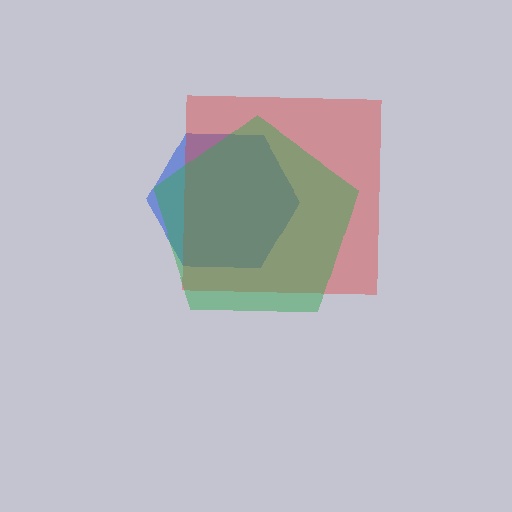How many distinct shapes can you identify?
There are 3 distinct shapes: a blue hexagon, a red square, a green pentagon.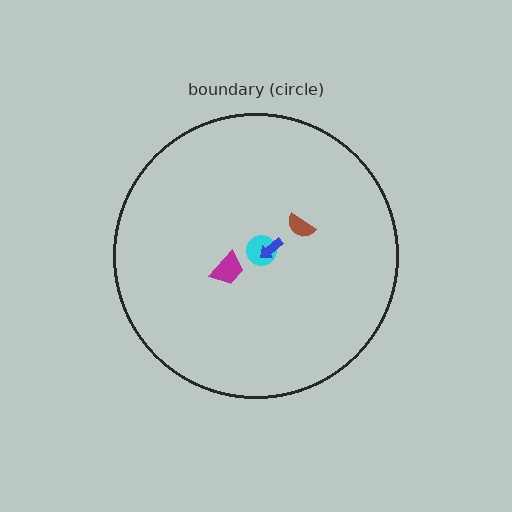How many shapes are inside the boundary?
4 inside, 0 outside.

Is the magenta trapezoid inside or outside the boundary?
Inside.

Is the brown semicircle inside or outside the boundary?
Inside.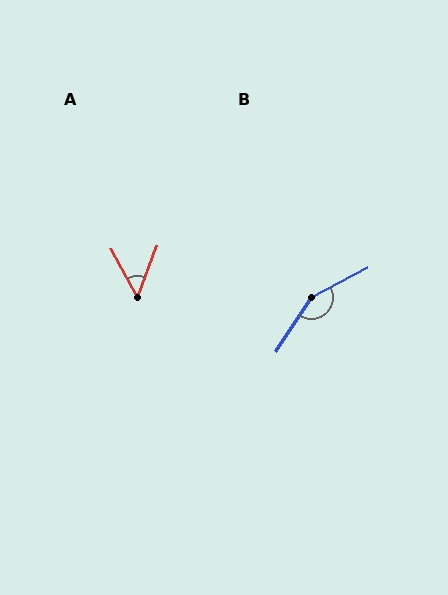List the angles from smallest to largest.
A (48°), B (151°).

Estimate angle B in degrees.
Approximately 151 degrees.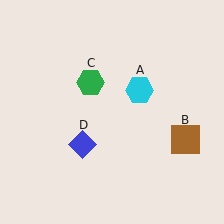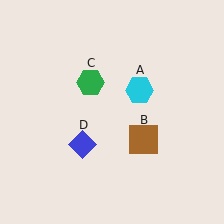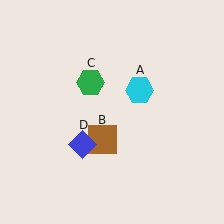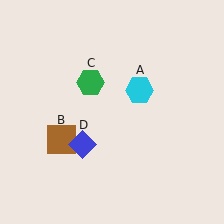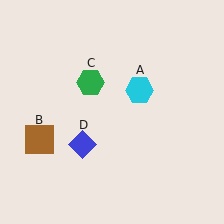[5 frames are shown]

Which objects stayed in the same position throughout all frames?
Cyan hexagon (object A) and green hexagon (object C) and blue diamond (object D) remained stationary.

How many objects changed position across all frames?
1 object changed position: brown square (object B).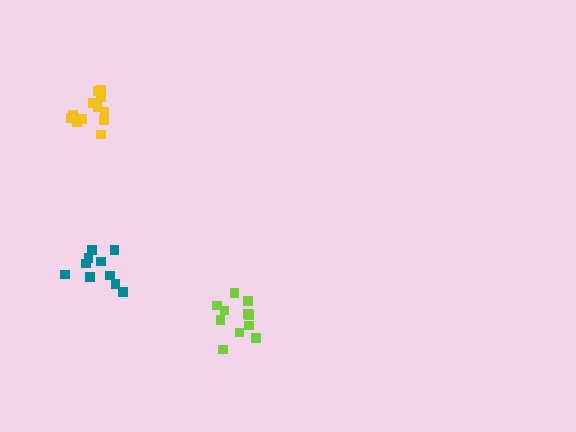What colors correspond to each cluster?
The clusters are colored: teal, yellow, lime.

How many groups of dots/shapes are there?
There are 3 groups.